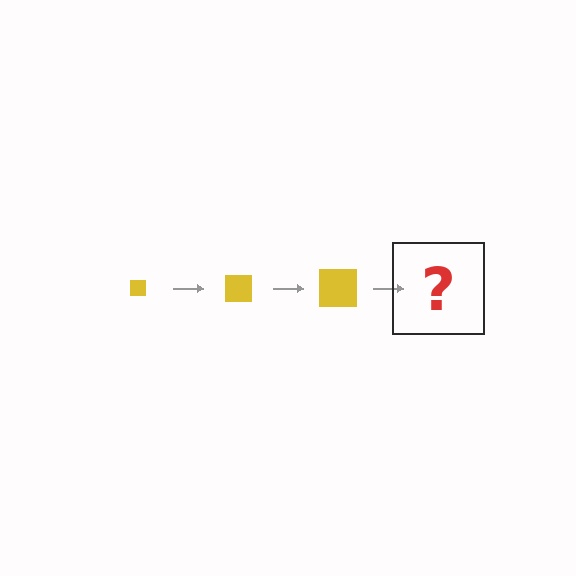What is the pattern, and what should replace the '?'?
The pattern is that the square gets progressively larger each step. The '?' should be a yellow square, larger than the previous one.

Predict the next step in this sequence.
The next step is a yellow square, larger than the previous one.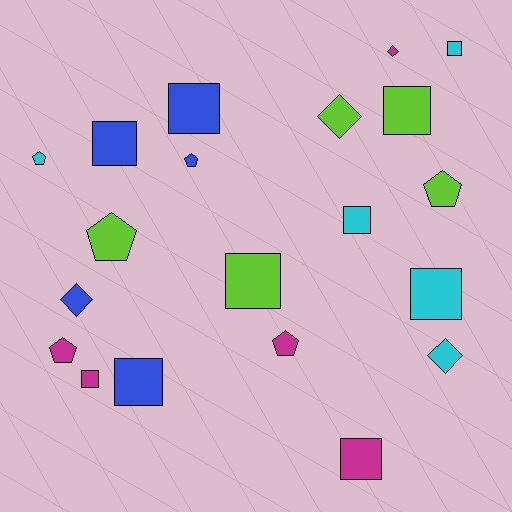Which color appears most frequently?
Blue, with 5 objects.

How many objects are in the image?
There are 20 objects.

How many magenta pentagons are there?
There are 2 magenta pentagons.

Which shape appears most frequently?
Square, with 10 objects.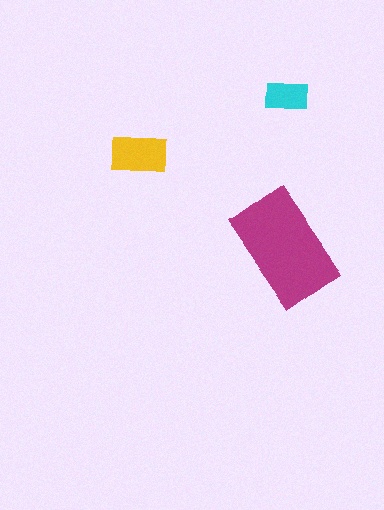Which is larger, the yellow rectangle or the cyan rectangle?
The yellow one.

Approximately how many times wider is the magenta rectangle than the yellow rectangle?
About 2 times wider.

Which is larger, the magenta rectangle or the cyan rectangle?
The magenta one.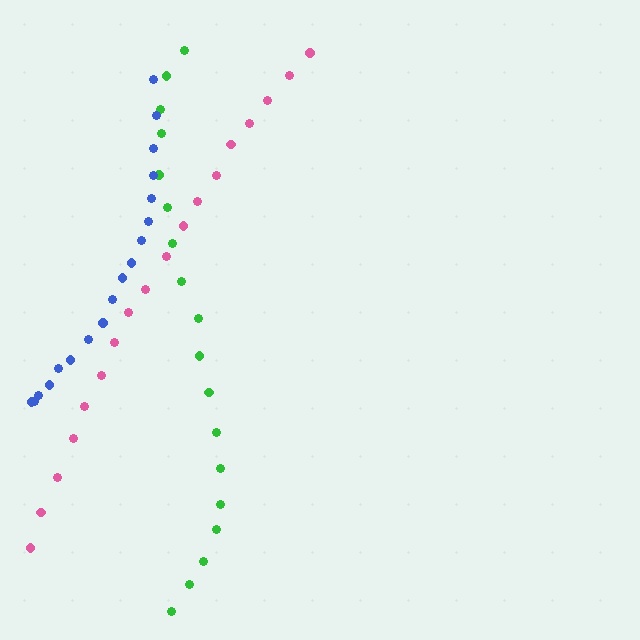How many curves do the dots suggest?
There are 3 distinct paths.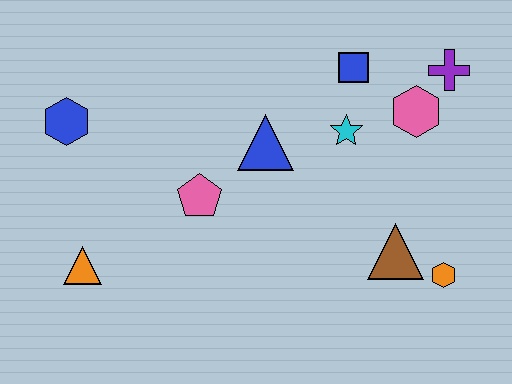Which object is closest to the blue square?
The cyan star is closest to the blue square.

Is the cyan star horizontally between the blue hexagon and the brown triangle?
Yes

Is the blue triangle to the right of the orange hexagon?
No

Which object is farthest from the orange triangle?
The purple cross is farthest from the orange triangle.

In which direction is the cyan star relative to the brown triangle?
The cyan star is above the brown triangle.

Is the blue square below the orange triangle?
No